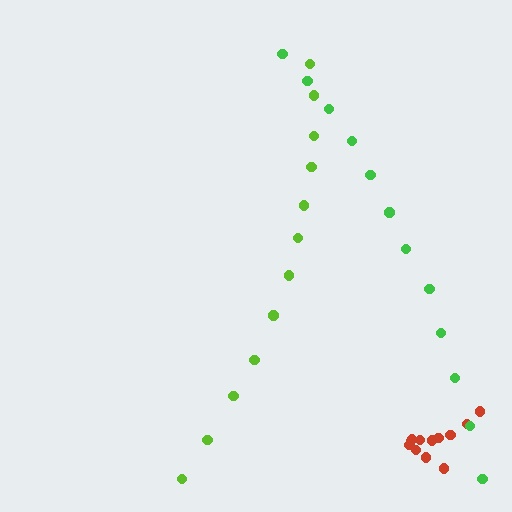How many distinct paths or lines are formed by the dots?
There are 3 distinct paths.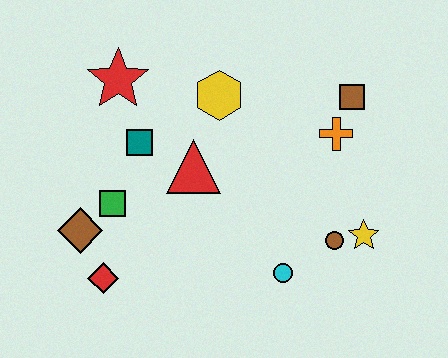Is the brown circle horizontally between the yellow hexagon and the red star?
No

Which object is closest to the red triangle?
The teal square is closest to the red triangle.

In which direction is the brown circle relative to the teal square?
The brown circle is to the right of the teal square.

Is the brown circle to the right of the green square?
Yes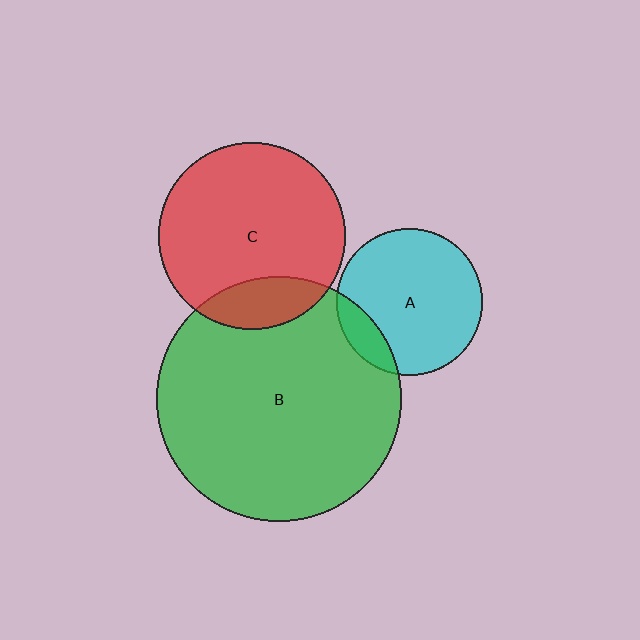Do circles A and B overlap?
Yes.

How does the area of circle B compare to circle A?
Approximately 2.8 times.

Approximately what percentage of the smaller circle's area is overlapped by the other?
Approximately 15%.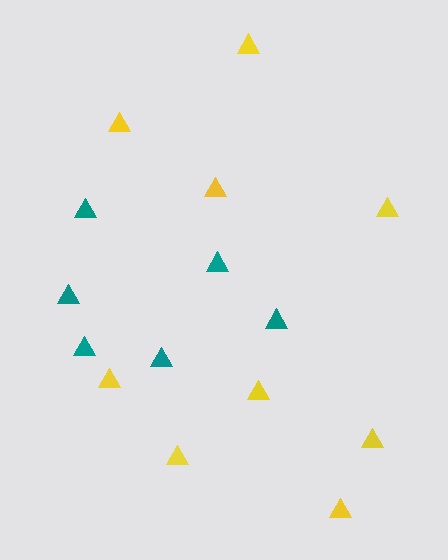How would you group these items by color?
There are 2 groups: one group of teal triangles (6) and one group of yellow triangles (9).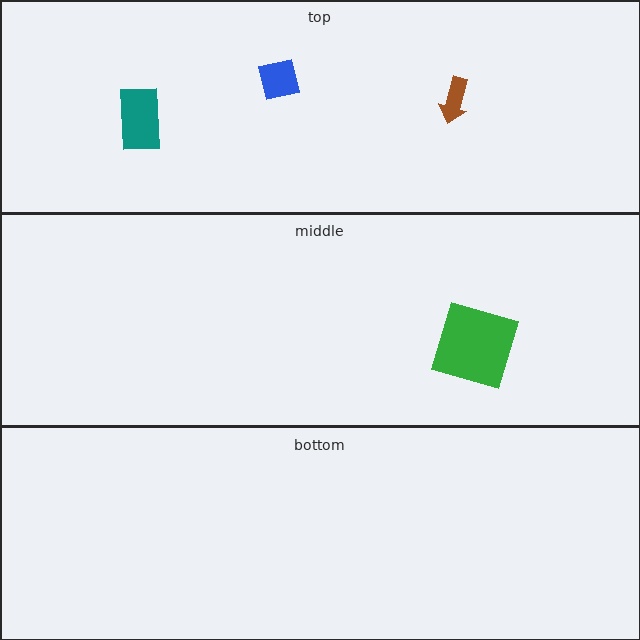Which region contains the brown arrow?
The top region.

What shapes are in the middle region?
The green square.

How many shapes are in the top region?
3.